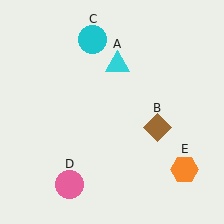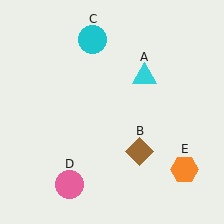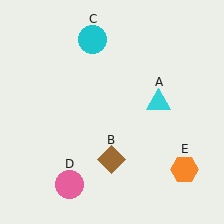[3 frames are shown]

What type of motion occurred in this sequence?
The cyan triangle (object A), brown diamond (object B) rotated clockwise around the center of the scene.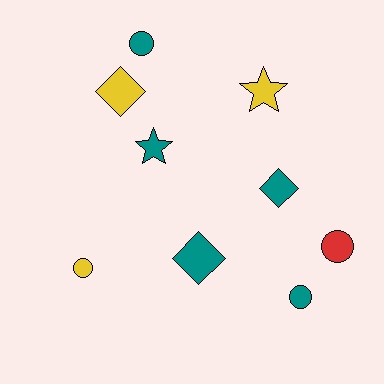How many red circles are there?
There is 1 red circle.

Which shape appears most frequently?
Circle, with 4 objects.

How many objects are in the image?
There are 9 objects.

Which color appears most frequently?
Teal, with 5 objects.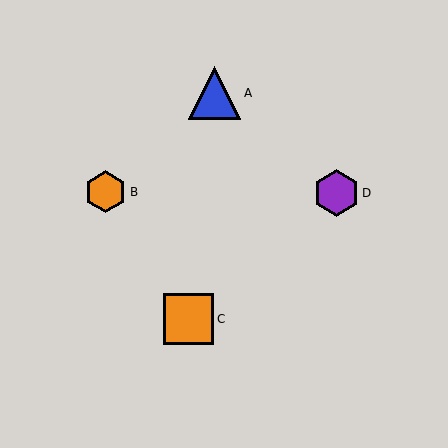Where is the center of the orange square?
The center of the orange square is at (189, 319).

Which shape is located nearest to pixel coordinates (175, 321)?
The orange square (labeled C) at (189, 319) is nearest to that location.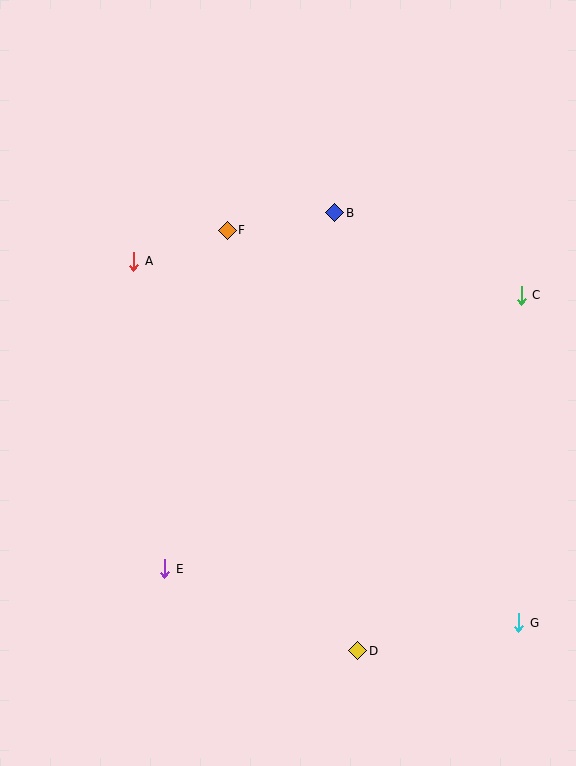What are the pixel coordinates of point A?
Point A is at (134, 261).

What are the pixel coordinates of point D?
Point D is at (357, 651).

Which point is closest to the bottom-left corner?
Point E is closest to the bottom-left corner.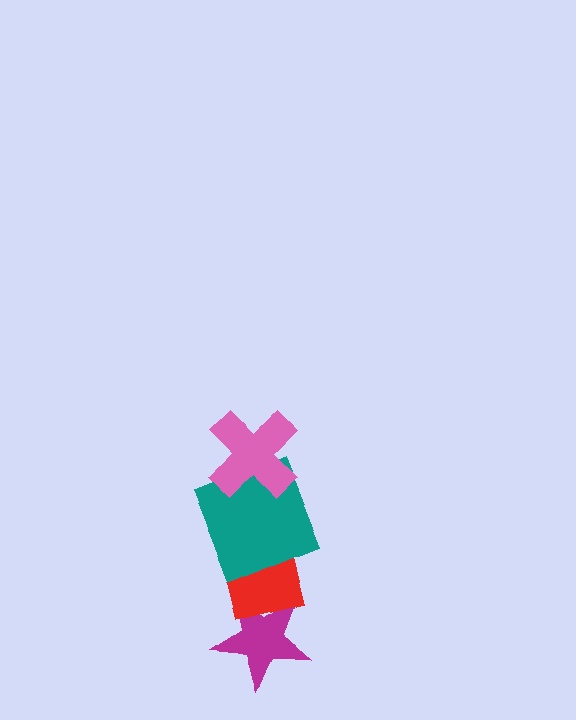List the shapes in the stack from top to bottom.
From top to bottom: the pink cross, the teal square, the red square, the magenta star.